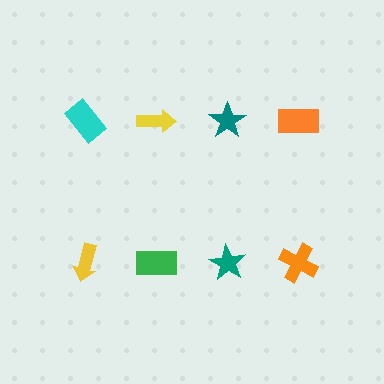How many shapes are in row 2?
4 shapes.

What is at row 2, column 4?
An orange cross.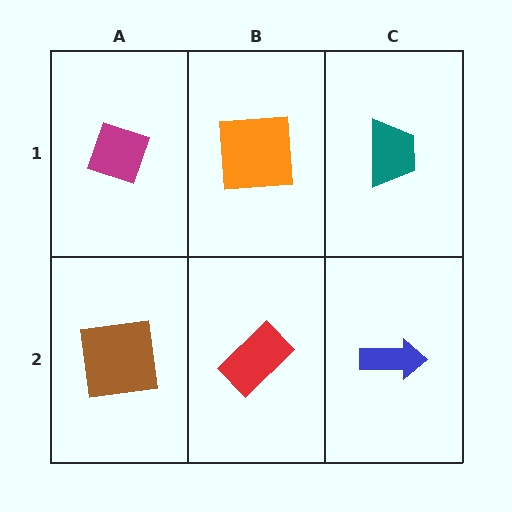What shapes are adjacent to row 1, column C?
A blue arrow (row 2, column C), an orange square (row 1, column B).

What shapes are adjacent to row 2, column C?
A teal trapezoid (row 1, column C), a red rectangle (row 2, column B).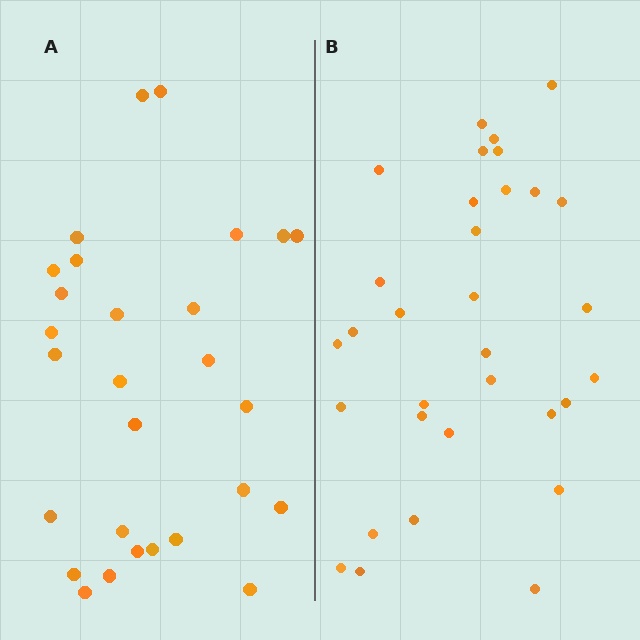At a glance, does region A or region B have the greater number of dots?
Region B (the right region) has more dots.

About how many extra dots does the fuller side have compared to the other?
Region B has about 4 more dots than region A.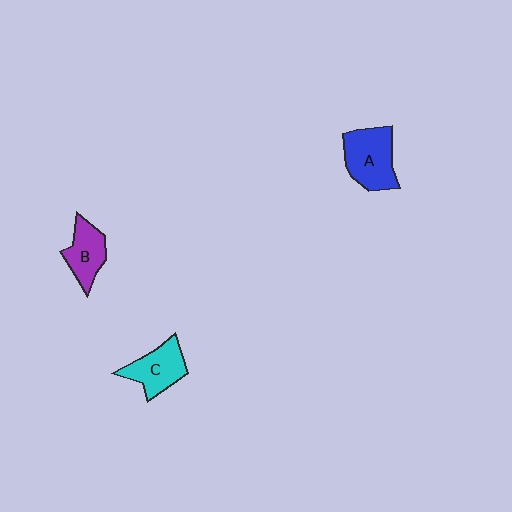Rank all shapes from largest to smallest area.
From largest to smallest: A (blue), C (cyan), B (purple).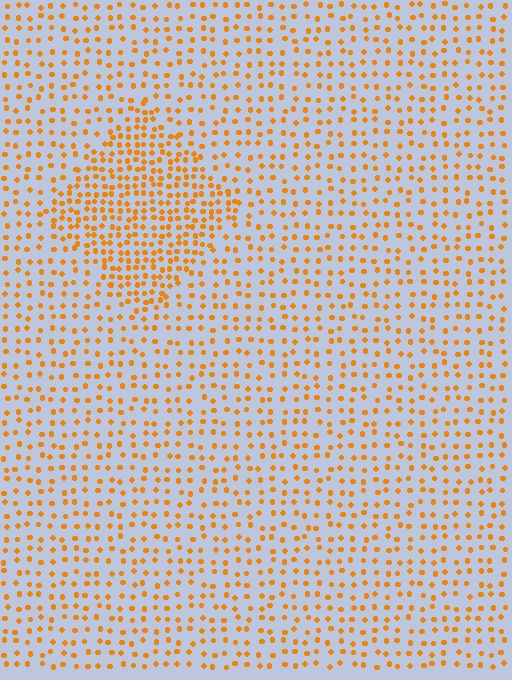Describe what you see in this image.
The image contains small orange elements arranged at two different densities. A diamond-shaped region is visible where the elements are more densely packed than the surrounding area.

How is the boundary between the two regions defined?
The boundary is defined by a change in element density (approximately 2.0x ratio). All elements are the same color, size, and shape.